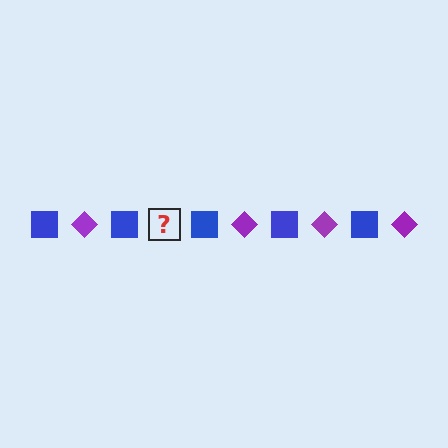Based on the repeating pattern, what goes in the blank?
The blank should be a purple diamond.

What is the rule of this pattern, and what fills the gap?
The rule is that the pattern alternates between blue square and purple diamond. The gap should be filled with a purple diamond.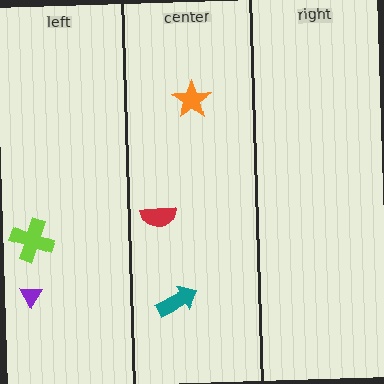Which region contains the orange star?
The center region.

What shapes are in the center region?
The red semicircle, the teal arrow, the orange star.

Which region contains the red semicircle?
The center region.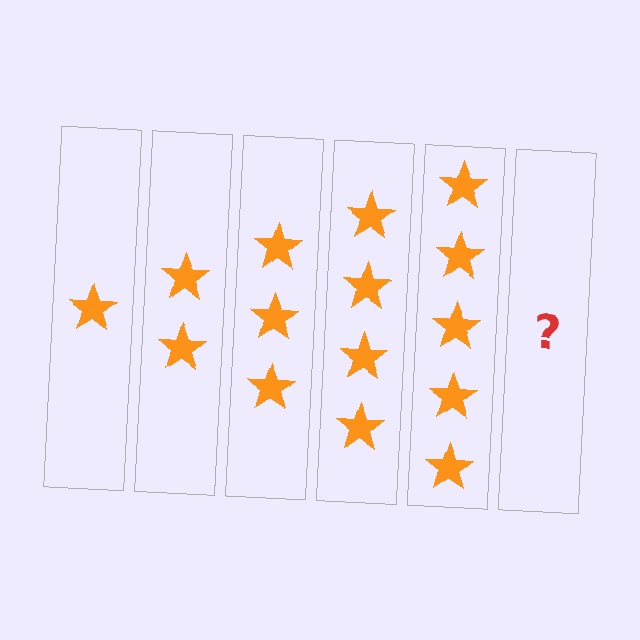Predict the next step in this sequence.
The next step is 6 stars.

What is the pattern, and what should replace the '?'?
The pattern is that each step adds one more star. The '?' should be 6 stars.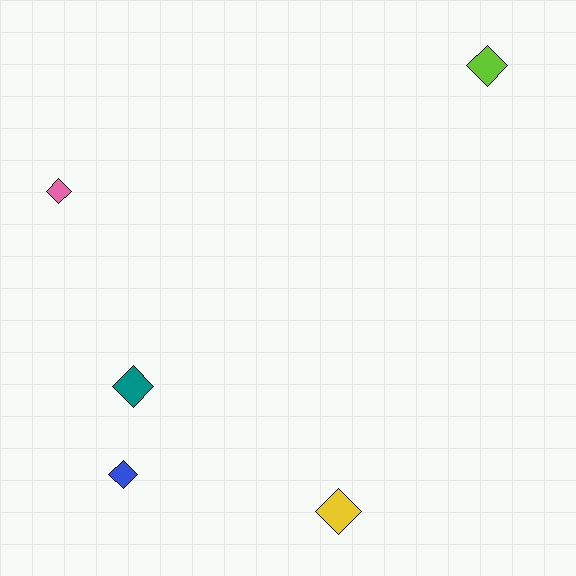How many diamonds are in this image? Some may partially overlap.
There are 5 diamonds.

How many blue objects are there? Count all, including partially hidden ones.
There is 1 blue object.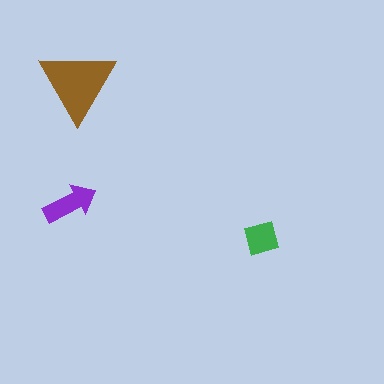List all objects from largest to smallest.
The brown triangle, the purple arrow, the green diamond.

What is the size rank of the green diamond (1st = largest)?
3rd.